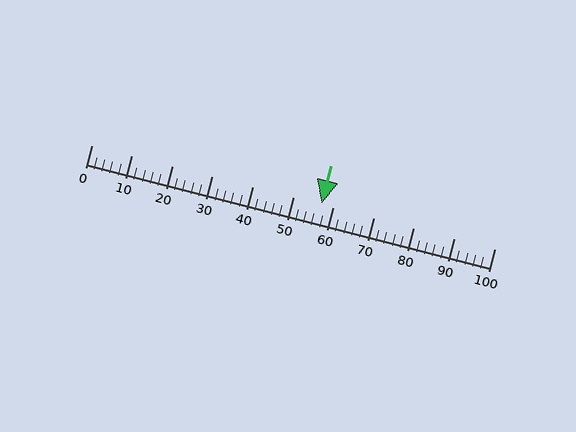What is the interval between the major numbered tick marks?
The major tick marks are spaced 10 units apart.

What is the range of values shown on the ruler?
The ruler shows values from 0 to 100.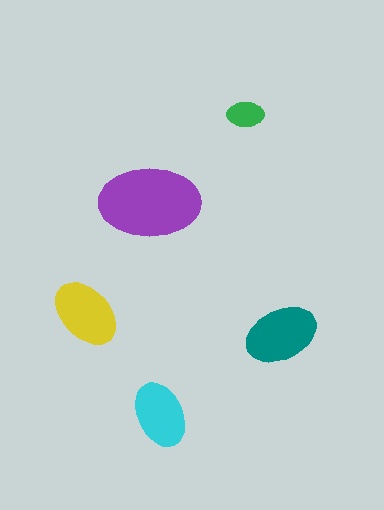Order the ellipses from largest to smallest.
the purple one, the teal one, the yellow one, the cyan one, the green one.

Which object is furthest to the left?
The yellow ellipse is leftmost.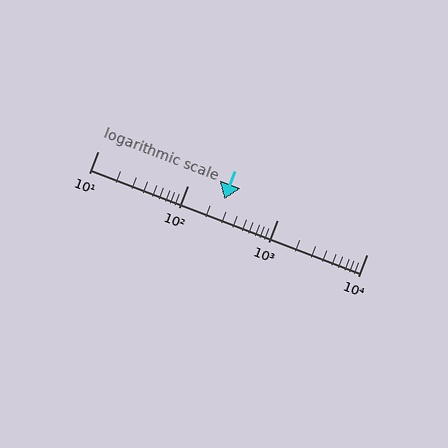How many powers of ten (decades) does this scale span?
The scale spans 3 decades, from 10 to 10000.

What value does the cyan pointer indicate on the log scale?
The pointer indicates approximately 260.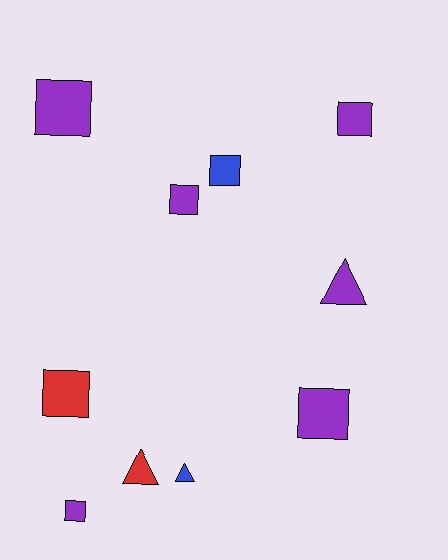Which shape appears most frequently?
Square, with 7 objects.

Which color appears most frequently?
Purple, with 6 objects.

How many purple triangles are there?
There is 1 purple triangle.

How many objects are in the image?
There are 10 objects.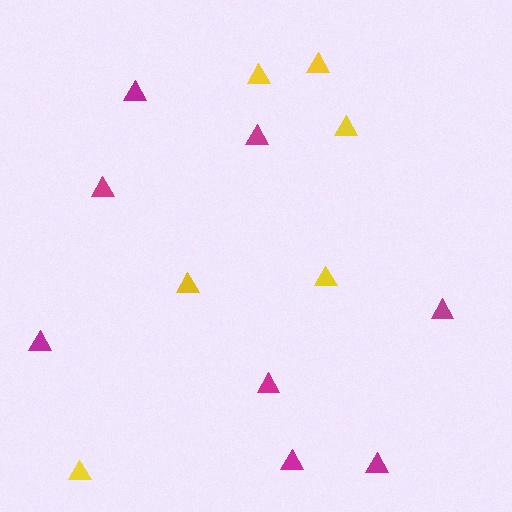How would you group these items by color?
There are 2 groups: one group of yellow triangles (6) and one group of magenta triangles (8).